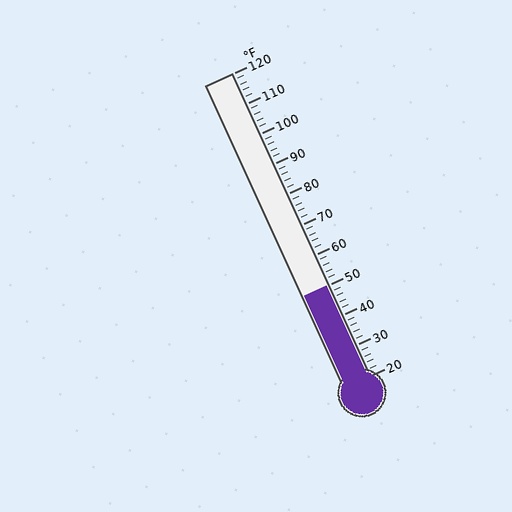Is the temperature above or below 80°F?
The temperature is below 80°F.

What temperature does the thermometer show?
The thermometer shows approximately 50°F.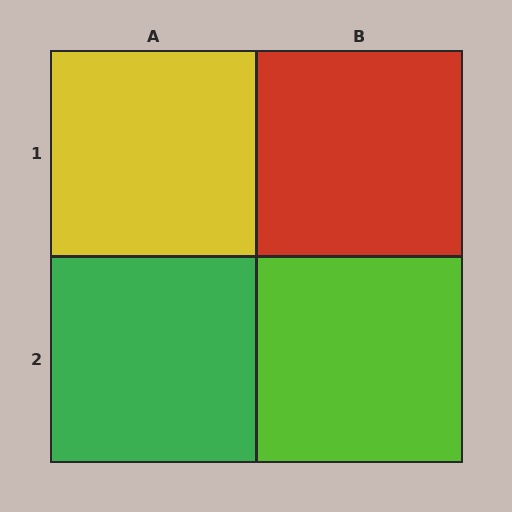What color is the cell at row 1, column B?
Red.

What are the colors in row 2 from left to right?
Green, lime.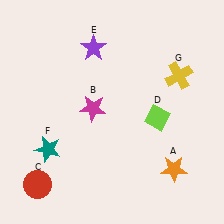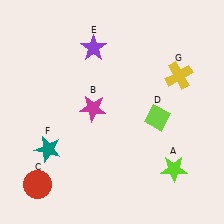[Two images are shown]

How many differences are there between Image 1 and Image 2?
There is 1 difference between the two images.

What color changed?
The star (A) changed from orange in Image 1 to lime in Image 2.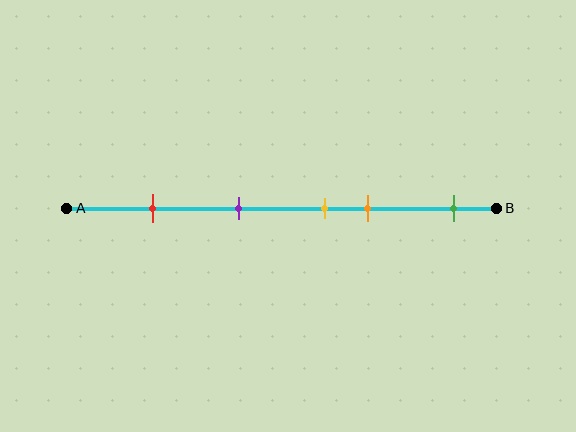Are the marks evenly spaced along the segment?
No, the marks are not evenly spaced.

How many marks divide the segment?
There are 5 marks dividing the segment.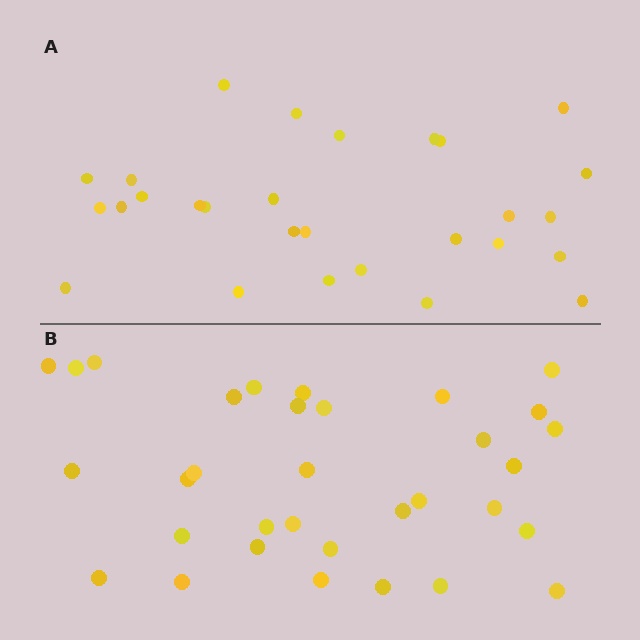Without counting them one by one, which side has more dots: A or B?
Region B (the bottom region) has more dots.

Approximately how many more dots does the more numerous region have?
Region B has about 5 more dots than region A.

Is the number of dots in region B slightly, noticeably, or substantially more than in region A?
Region B has only slightly more — the two regions are fairly close. The ratio is roughly 1.2 to 1.